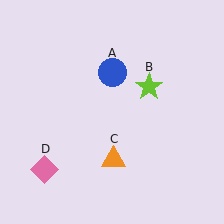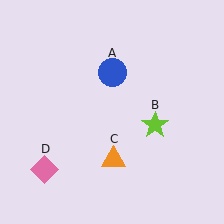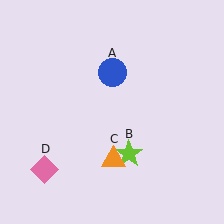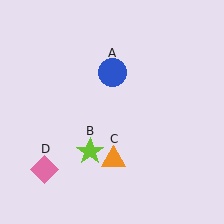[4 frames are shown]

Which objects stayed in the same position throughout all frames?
Blue circle (object A) and orange triangle (object C) and pink diamond (object D) remained stationary.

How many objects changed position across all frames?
1 object changed position: lime star (object B).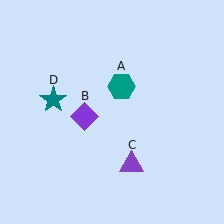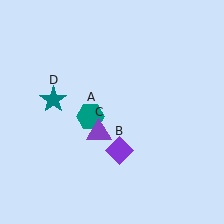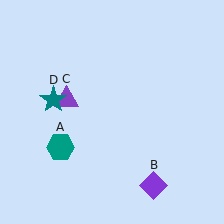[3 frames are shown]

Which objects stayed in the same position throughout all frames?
Teal star (object D) remained stationary.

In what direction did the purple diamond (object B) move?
The purple diamond (object B) moved down and to the right.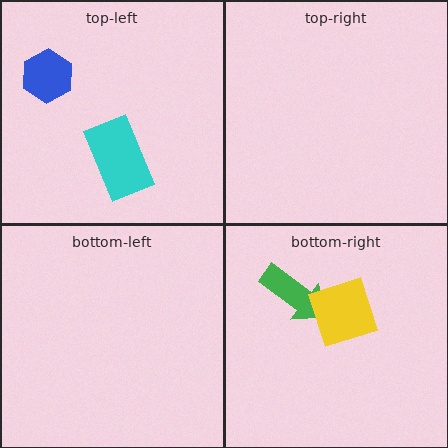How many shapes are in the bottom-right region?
2.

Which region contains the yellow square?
The bottom-right region.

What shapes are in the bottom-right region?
The green arrow, the yellow square.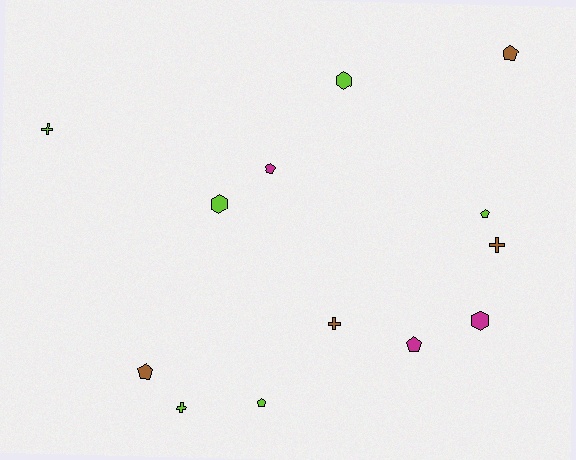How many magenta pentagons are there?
There are 2 magenta pentagons.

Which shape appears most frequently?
Pentagon, with 6 objects.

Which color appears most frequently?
Lime, with 6 objects.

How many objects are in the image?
There are 13 objects.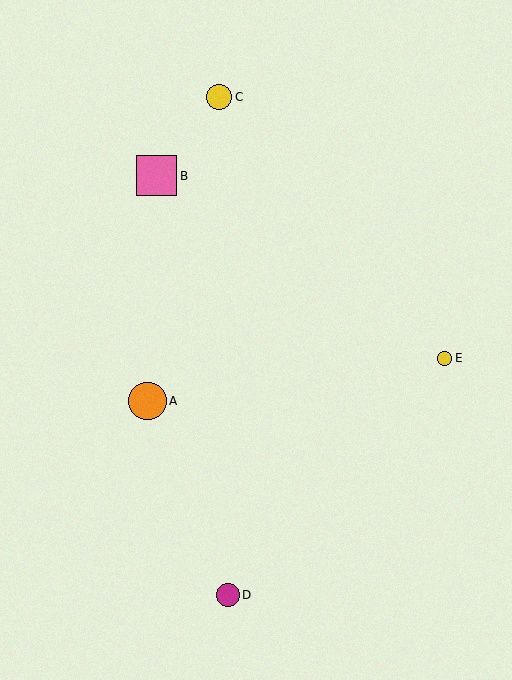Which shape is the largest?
The pink square (labeled B) is the largest.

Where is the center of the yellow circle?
The center of the yellow circle is at (445, 358).